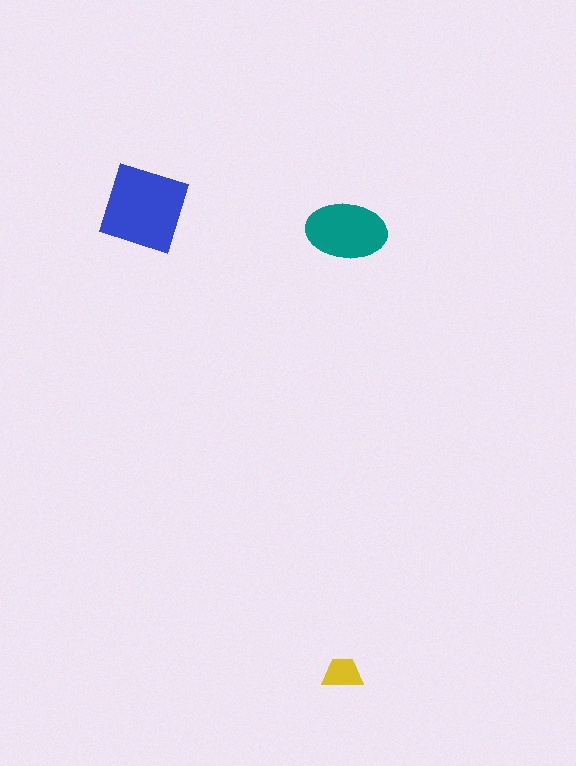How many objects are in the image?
There are 3 objects in the image.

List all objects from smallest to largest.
The yellow trapezoid, the teal ellipse, the blue diamond.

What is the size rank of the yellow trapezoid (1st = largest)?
3rd.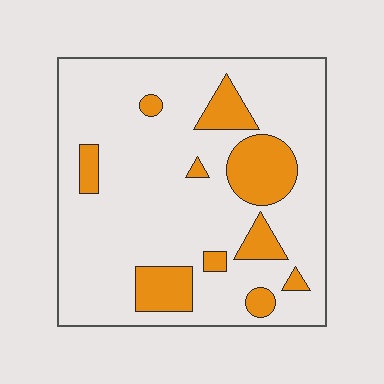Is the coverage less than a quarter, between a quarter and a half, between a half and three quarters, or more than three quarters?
Less than a quarter.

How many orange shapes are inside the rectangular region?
10.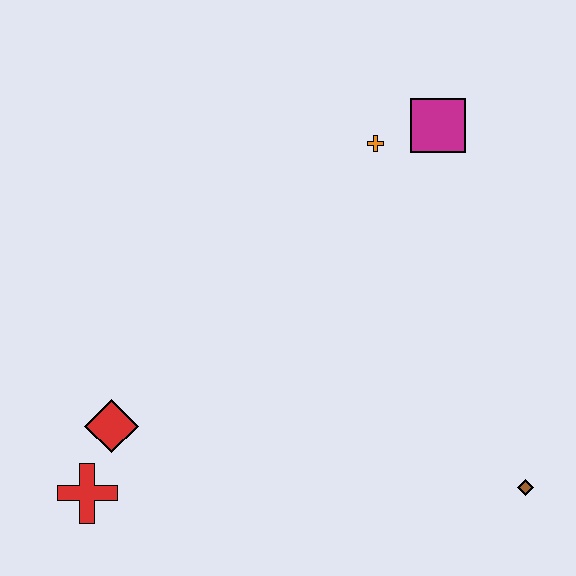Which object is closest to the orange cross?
The magenta square is closest to the orange cross.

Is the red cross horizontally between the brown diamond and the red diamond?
No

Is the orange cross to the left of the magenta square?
Yes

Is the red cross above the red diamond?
No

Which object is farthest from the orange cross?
The red cross is farthest from the orange cross.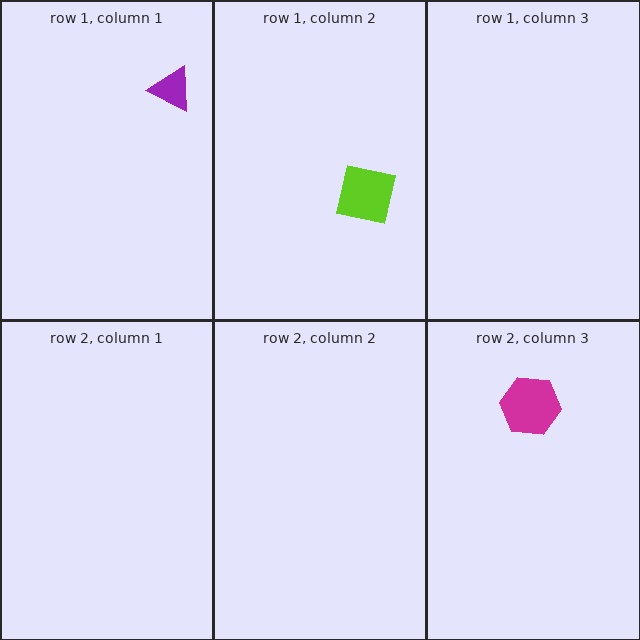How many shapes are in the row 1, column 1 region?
1.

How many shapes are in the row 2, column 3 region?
1.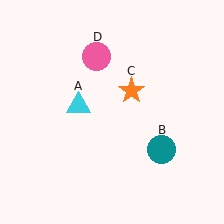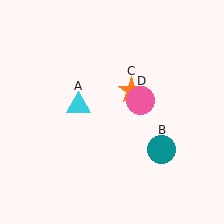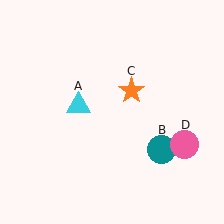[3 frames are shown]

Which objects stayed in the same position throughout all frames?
Cyan triangle (object A) and teal circle (object B) and orange star (object C) remained stationary.